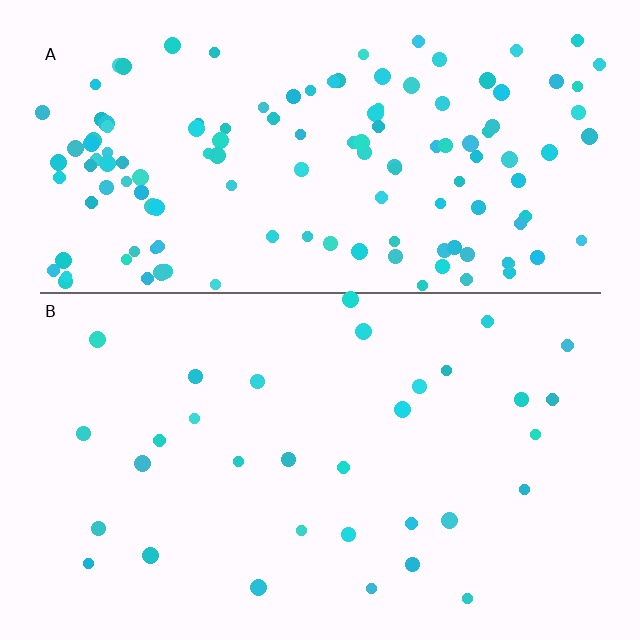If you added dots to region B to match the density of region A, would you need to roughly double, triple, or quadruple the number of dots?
Approximately quadruple.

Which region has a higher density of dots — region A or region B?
A (the top).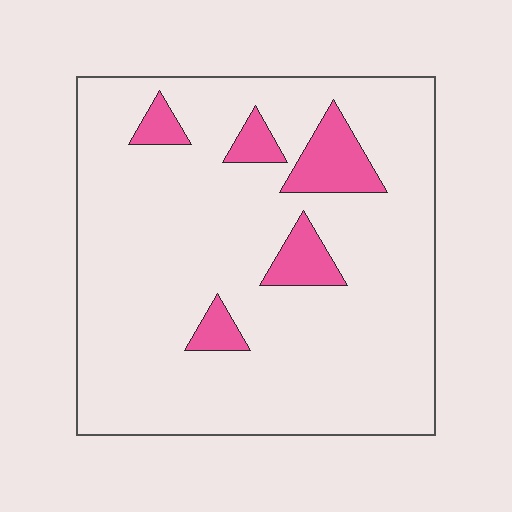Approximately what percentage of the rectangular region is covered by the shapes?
Approximately 10%.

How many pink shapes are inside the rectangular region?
5.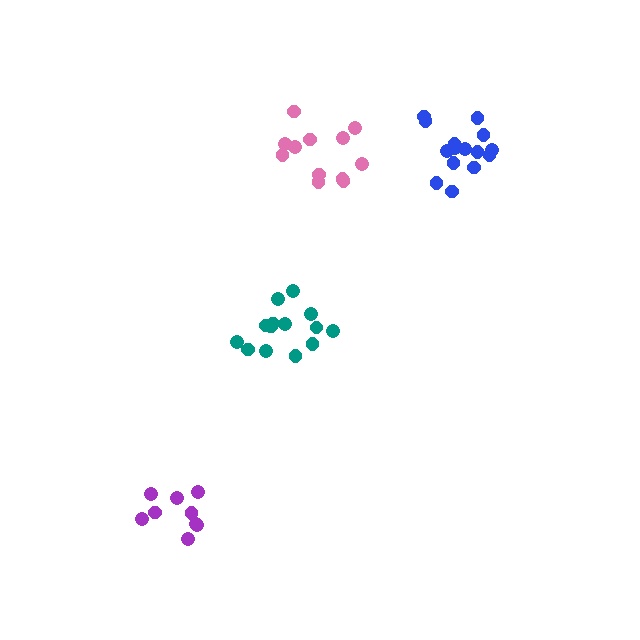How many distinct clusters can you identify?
There are 4 distinct clusters.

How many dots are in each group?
Group 1: 14 dots, Group 2: 12 dots, Group 3: 9 dots, Group 4: 15 dots (50 total).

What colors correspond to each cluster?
The clusters are colored: teal, pink, purple, blue.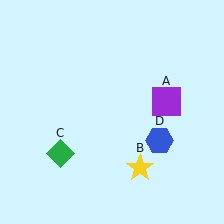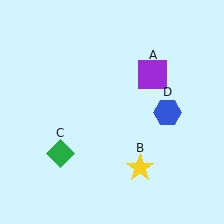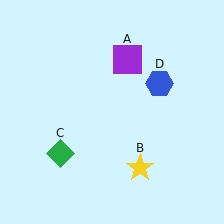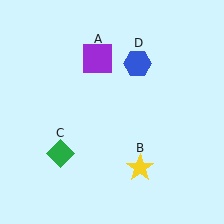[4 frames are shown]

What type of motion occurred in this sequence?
The purple square (object A), blue hexagon (object D) rotated counterclockwise around the center of the scene.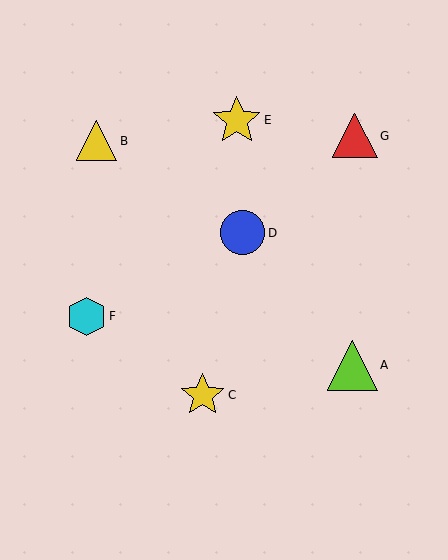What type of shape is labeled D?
Shape D is a blue circle.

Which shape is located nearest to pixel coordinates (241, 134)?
The yellow star (labeled E) at (237, 120) is nearest to that location.